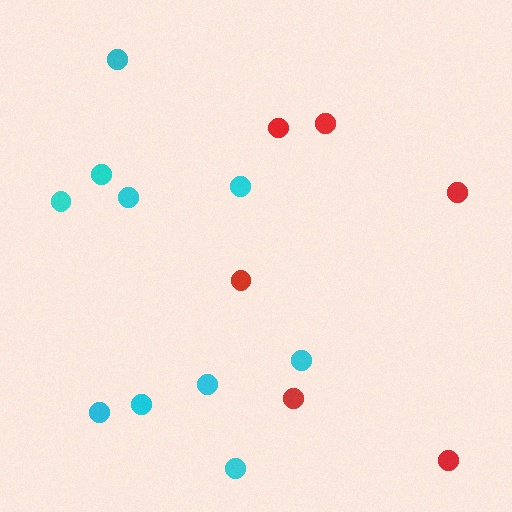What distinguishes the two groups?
There are 2 groups: one group of red circles (6) and one group of cyan circles (10).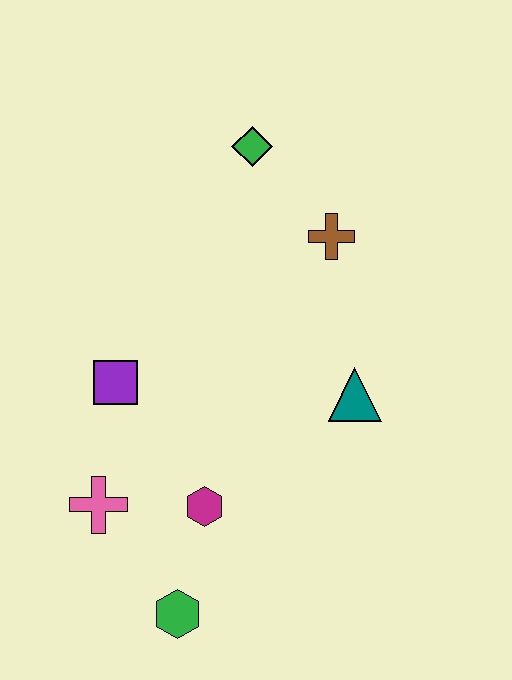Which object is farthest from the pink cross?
The green diamond is farthest from the pink cross.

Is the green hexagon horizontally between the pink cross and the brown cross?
Yes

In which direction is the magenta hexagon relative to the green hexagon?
The magenta hexagon is above the green hexagon.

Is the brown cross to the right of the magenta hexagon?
Yes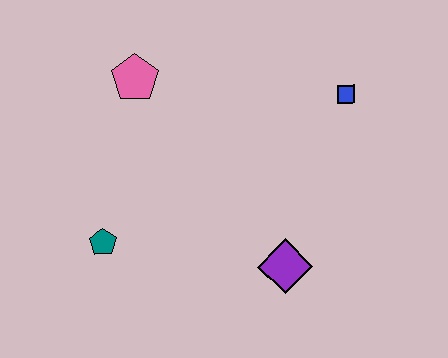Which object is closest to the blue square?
The purple diamond is closest to the blue square.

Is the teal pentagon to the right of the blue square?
No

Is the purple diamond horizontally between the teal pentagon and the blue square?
Yes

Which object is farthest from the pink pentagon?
The purple diamond is farthest from the pink pentagon.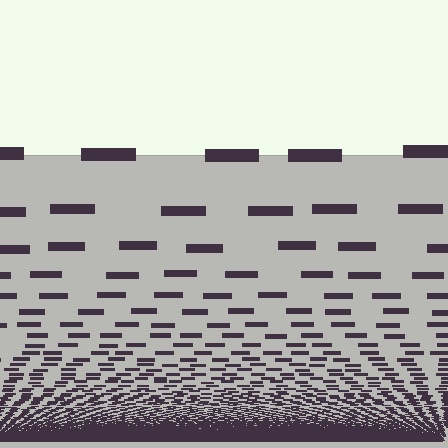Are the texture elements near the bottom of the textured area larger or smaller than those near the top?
Smaller. The gradient is inverted — elements near the bottom are smaller and denser.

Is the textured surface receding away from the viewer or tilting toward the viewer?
The surface appears to tilt toward the viewer. Texture elements get larger and sparser toward the top.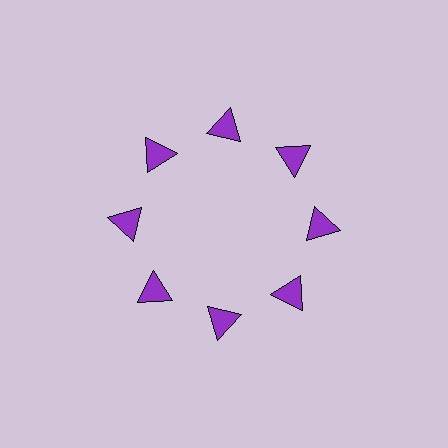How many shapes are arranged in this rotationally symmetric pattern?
There are 8 shapes, arranged in 8 groups of 1.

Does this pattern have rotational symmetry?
Yes, this pattern has 8-fold rotational symmetry. It looks the same after rotating 45 degrees around the center.